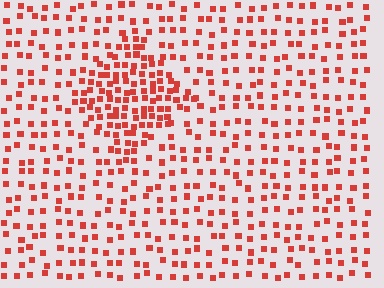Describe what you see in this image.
The image contains small red elements arranged at two different densities. A diamond-shaped region is visible where the elements are more densely packed than the surrounding area.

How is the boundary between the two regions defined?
The boundary is defined by a change in element density (approximately 2.2x ratio). All elements are the same color, size, and shape.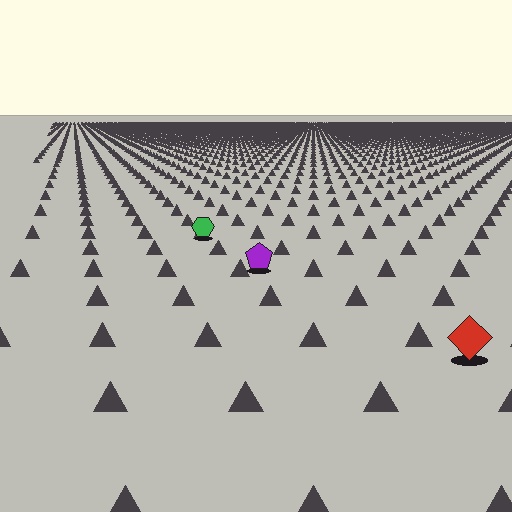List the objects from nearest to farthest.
From nearest to farthest: the red diamond, the purple pentagon, the green hexagon.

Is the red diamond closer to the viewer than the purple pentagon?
Yes. The red diamond is closer — you can tell from the texture gradient: the ground texture is coarser near it.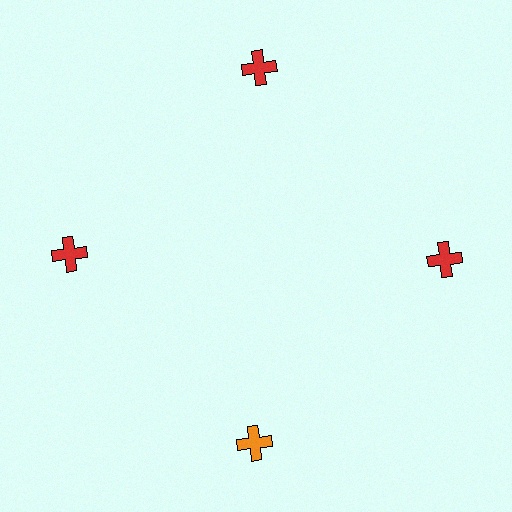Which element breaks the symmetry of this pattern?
The orange cross at roughly the 6 o'clock position breaks the symmetry. All other shapes are red crosses.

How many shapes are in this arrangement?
There are 4 shapes arranged in a ring pattern.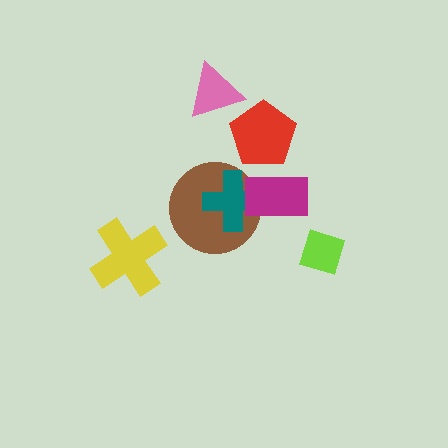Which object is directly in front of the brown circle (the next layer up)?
The teal cross is directly in front of the brown circle.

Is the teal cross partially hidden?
Yes, it is partially covered by another shape.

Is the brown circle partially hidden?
Yes, it is partially covered by another shape.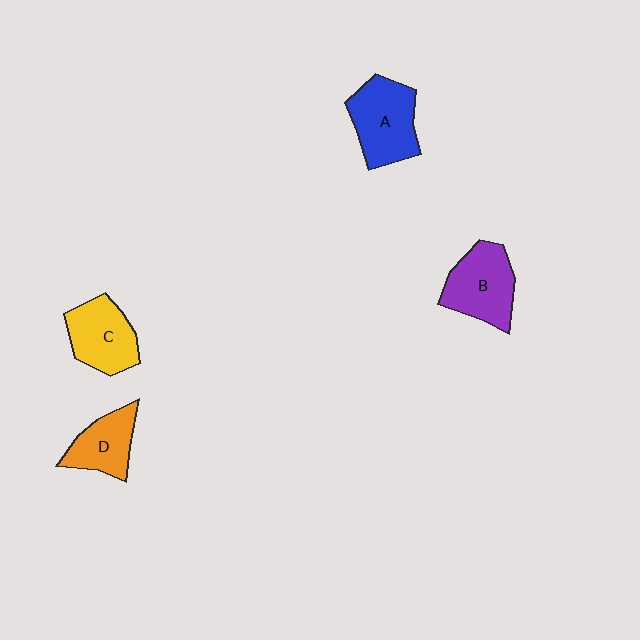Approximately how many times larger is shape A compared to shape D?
Approximately 1.4 times.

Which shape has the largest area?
Shape A (blue).